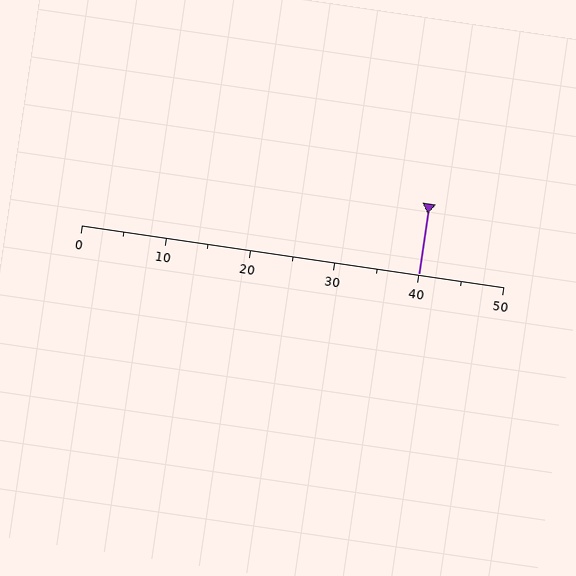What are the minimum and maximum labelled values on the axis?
The axis runs from 0 to 50.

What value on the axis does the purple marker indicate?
The marker indicates approximately 40.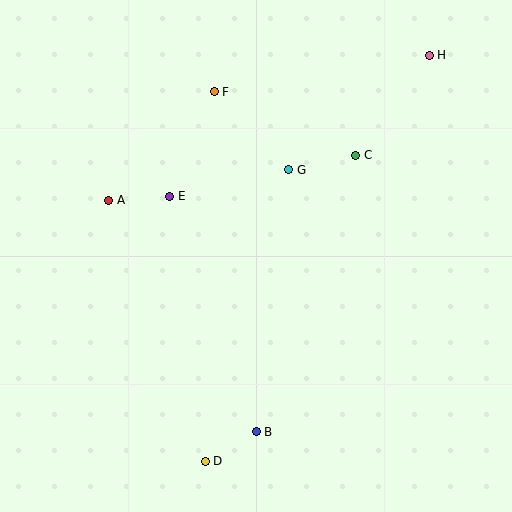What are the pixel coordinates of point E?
Point E is at (170, 196).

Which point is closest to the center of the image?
Point G at (289, 170) is closest to the center.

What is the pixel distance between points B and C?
The distance between B and C is 294 pixels.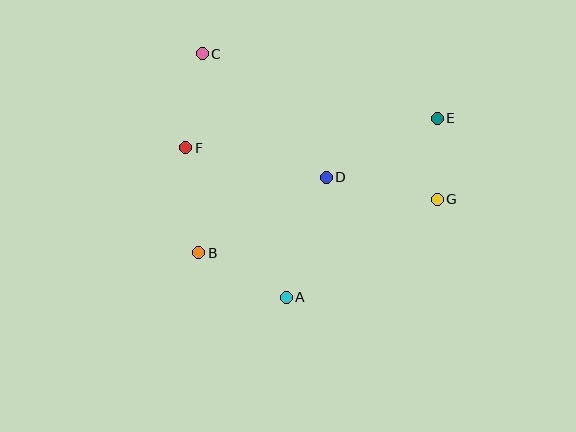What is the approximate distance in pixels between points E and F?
The distance between E and F is approximately 253 pixels.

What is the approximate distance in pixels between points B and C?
The distance between B and C is approximately 199 pixels.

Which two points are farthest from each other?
Points C and G are farthest from each other.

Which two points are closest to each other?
Points E and G are closest to each other.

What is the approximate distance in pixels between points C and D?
The distance between C and D is approximately 175 pixels.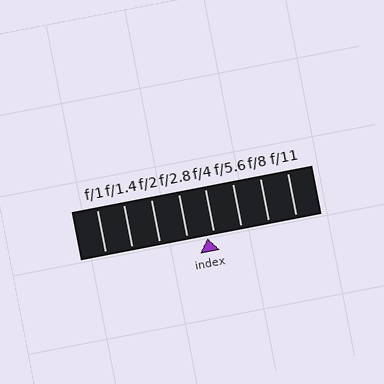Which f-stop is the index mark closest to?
The index mark is closest to f/4.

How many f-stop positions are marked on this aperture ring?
There are 8 f-stop positions marked.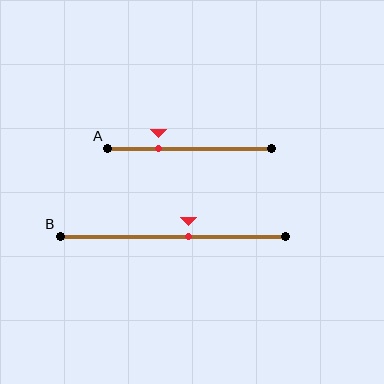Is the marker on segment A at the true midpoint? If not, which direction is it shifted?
No, the marker on segment A is shifted to the left by about 19% of the segment length.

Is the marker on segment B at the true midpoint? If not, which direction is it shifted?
No, the marker on segment B is shifted to the right by about 7% of the segment length.